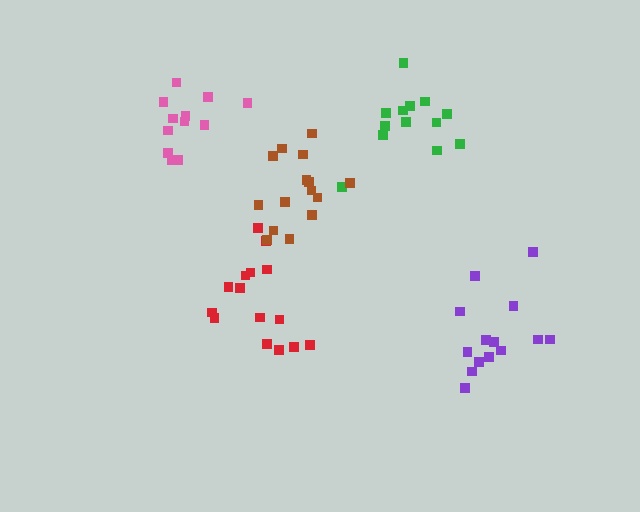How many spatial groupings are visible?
There are 5 spatial groupings.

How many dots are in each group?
Group 1: 14 dots, Group 2: 12 dots, Group 3: 15 dots, Group 4: 13 dots, Group 5: 15 dots (69 total).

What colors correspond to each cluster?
The clusters are colored: purple, pink, red, green, brown.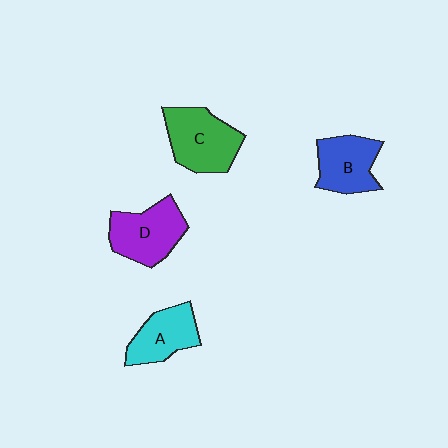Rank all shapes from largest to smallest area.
From largest to smallest: C (green), D (purple), B (blue), A (cyan).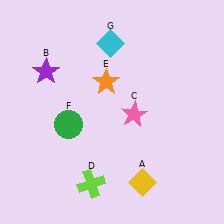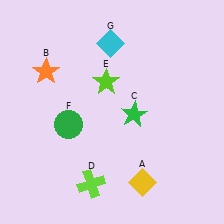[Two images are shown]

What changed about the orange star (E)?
In Image 1, E is orange. In Image 2, it changed to lime.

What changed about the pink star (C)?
In Image 1, C is pink. In Image 2, it changed to green.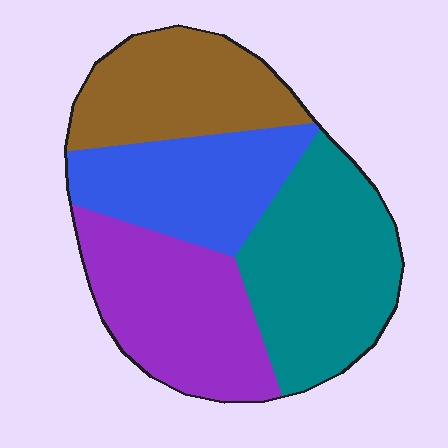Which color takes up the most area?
Teal, at roughly 30%.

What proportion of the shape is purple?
Purple covers about 25% of the shape.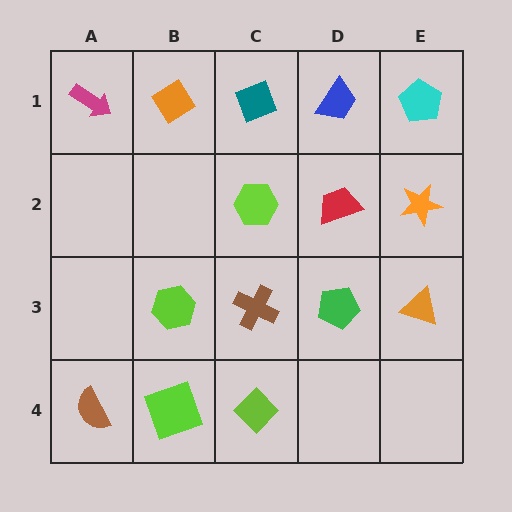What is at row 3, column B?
A lime hexagon.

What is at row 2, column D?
A red trapezoid.